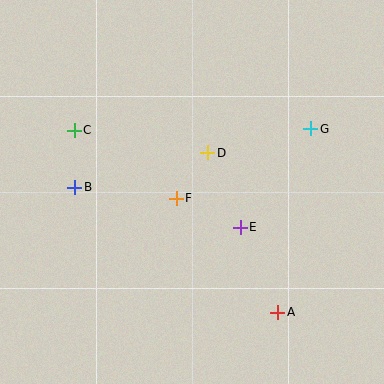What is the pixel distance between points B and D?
The distance between B and D is 137 pixels.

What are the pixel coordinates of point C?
Point C is at (74, 130).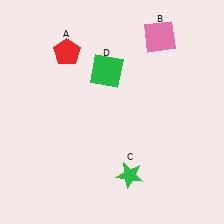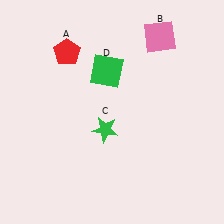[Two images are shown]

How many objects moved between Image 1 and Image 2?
1 object moved between the two images.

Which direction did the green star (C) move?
The green star (C) moved up.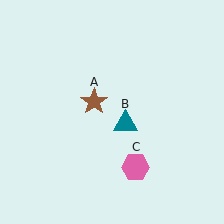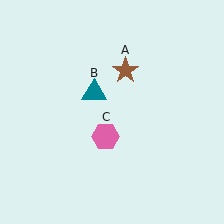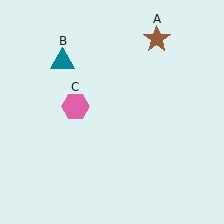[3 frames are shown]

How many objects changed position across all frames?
3 objects changed position: brown star (object A), teal triangle (object B), pink hexagon (object C).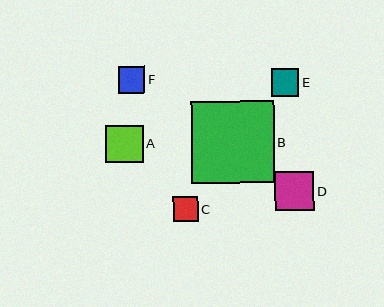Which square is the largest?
Square B is the largest with a size of approximately 82 pixels.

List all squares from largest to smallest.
From largest to smallest: B, D, A, E, F, C.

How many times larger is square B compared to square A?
Square B is approximately 2.2 times the size of square A.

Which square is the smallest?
Square C is the smallest with a size of approximately 25 pixels.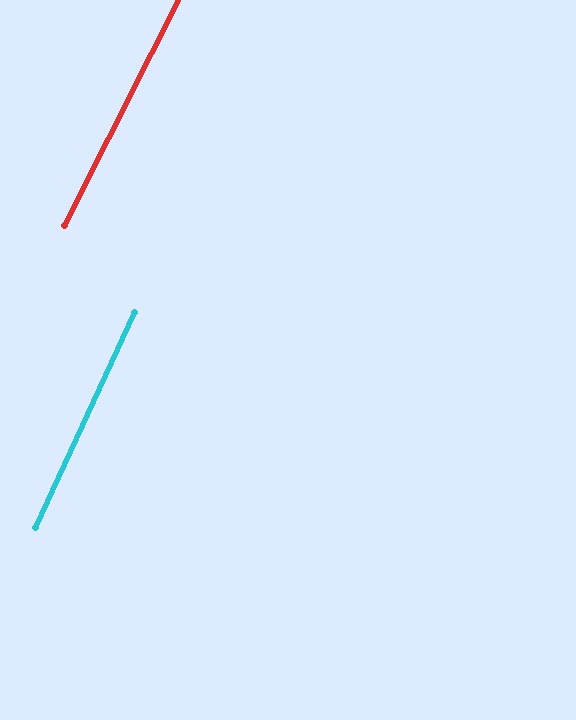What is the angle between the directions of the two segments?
Approximately 2 degrees.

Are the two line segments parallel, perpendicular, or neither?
Parallel — their directions differ by only 2.0°.